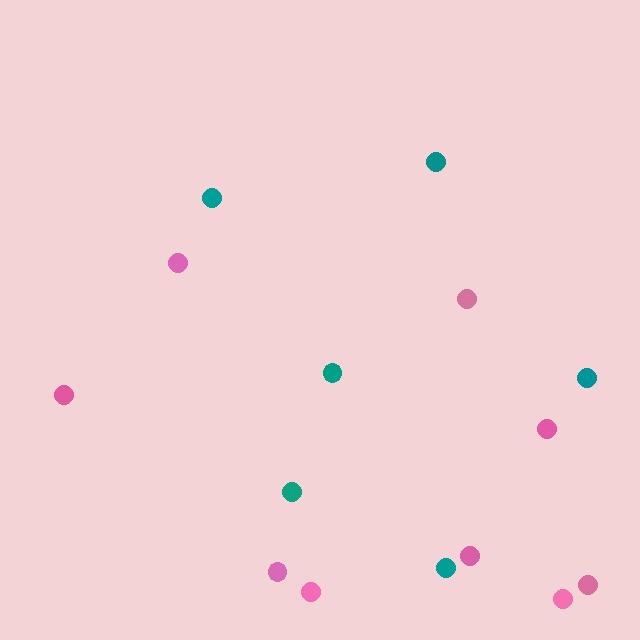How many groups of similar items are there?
There are 2 groups: one group of pink circles (9) and one group of teal circles (6).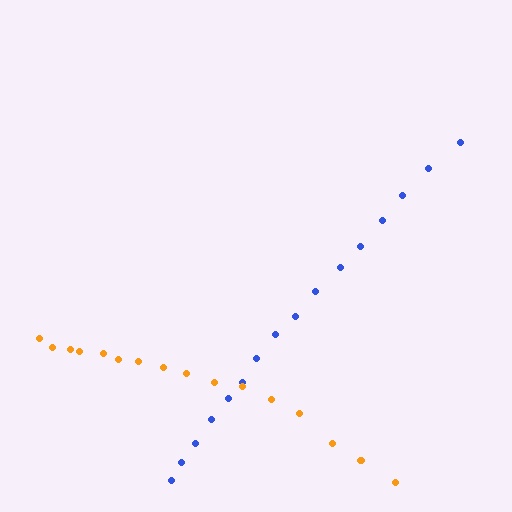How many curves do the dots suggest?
There are 2 distinct paths.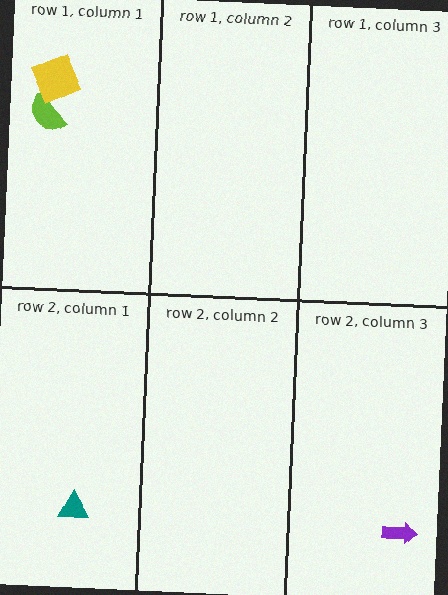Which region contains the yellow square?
The row 1, column 1 region.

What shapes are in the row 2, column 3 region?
The purple arrow.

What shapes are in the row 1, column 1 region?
The lime semicircle, the yellow square.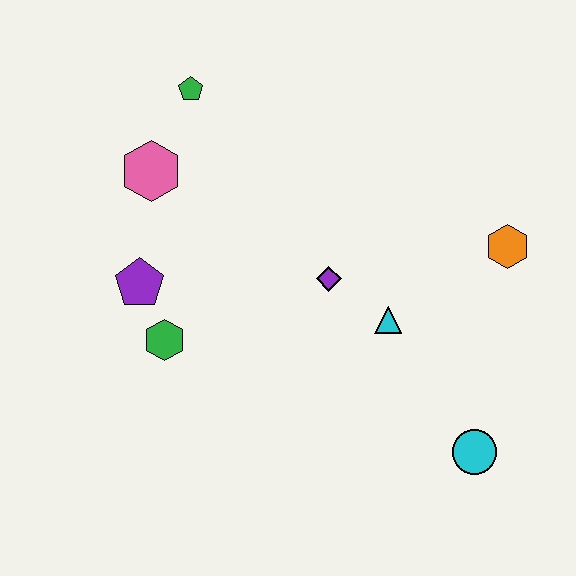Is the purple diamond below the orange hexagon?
Yes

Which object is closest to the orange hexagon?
The cyan triangle is closest to the orange hexagon.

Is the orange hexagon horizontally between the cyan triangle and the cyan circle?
No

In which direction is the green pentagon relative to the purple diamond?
The green pentagon is above the purple diamond.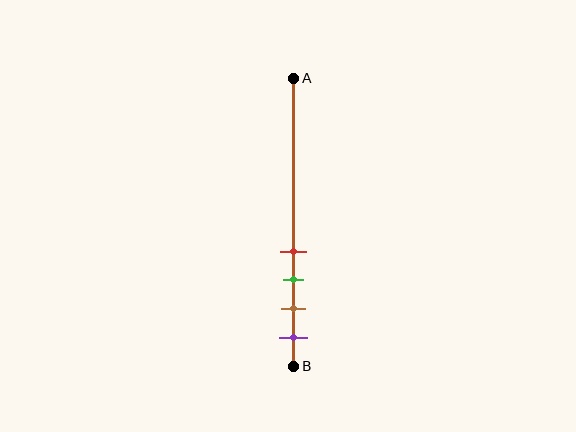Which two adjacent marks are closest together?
The red and green marks are the closest adjacent pair.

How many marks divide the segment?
There are 4 marks dividing the segment.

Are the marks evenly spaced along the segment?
Yes, the marks are approximately evenly spaced.